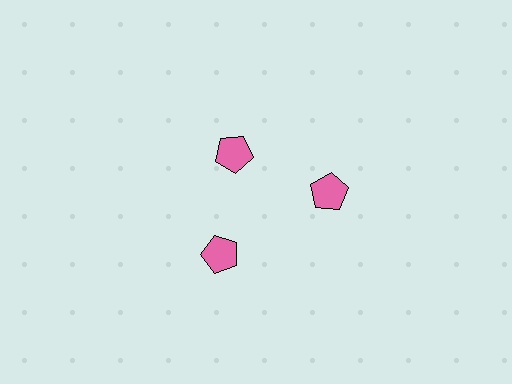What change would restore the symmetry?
The symmetry would be restored by moving it outward, back onto the ring so that all 3 pentagons sit at equal angles and equal distance from the center.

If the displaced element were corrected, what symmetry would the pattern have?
It would have 3-fold rotational symmetry — the pattern would map onto itself every 120 degrees.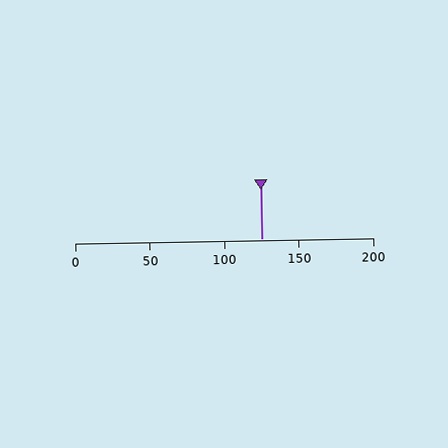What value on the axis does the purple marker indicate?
The marker indicates approximately 125.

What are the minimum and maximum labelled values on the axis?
The axis runs from 0 to 200.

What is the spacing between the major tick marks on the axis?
The major ticks are spaced 50 apart.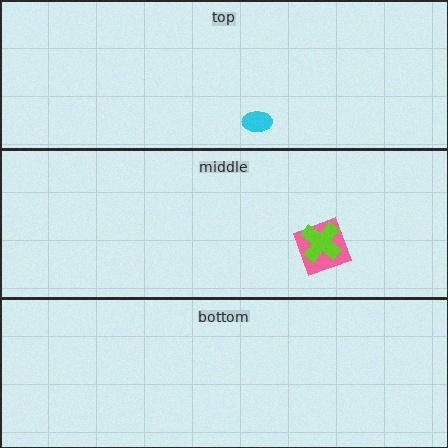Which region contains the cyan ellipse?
The top region.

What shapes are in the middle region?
The pink square, the lime cross.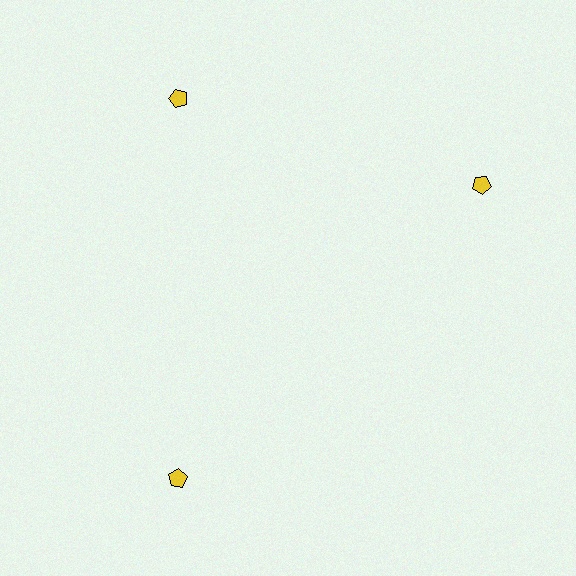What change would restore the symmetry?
The symmetry would be restored by rotating it back into even spacing with its neighbors so that all 3 pentagons sit at equal angles and equal distance from the center.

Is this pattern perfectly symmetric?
No. The 3 yellow pentagons are arranged in a ring, but one element near the 3 o'clock position is rotated out of alignment along the ring, breaking the 3-fold rotational symmetry.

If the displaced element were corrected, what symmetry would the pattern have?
It would have 3-fold rotational symmetry — the pattern would map onto itself every 120 degrees.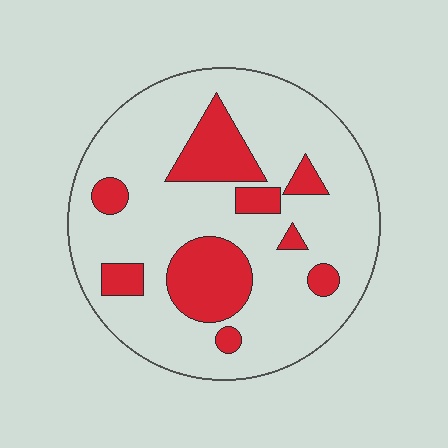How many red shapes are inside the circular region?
9.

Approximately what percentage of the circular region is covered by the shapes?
Approximately 25%.